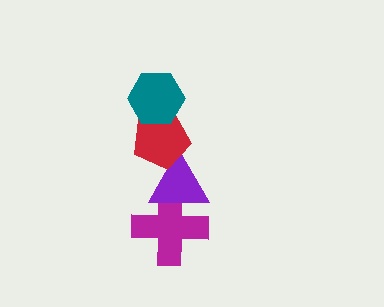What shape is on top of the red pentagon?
The teal hexagon is on top of the red pentagon.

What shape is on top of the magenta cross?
The purple triangle is on top of the magenta cross.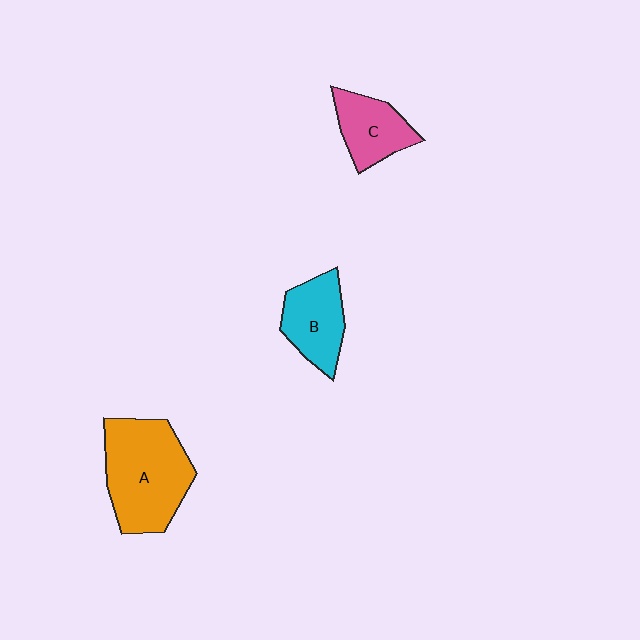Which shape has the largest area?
Shape A (orange).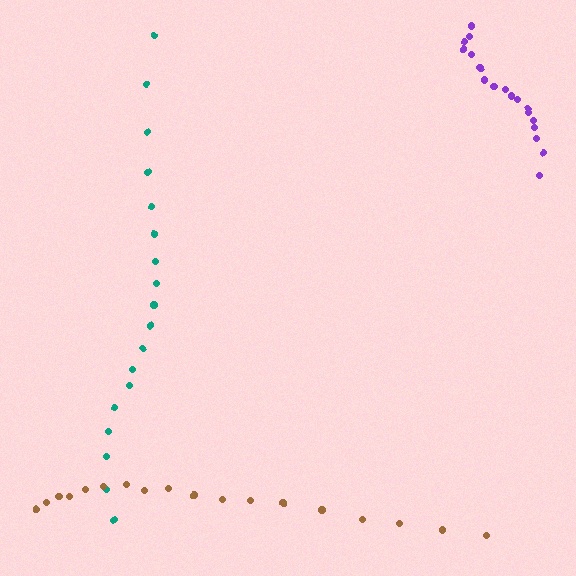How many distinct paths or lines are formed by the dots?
There are 3 distinct paths.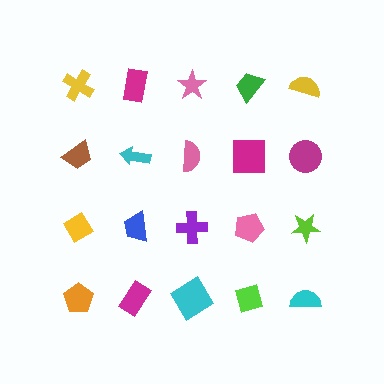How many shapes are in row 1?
5 shapes.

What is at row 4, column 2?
A magenta rectangle.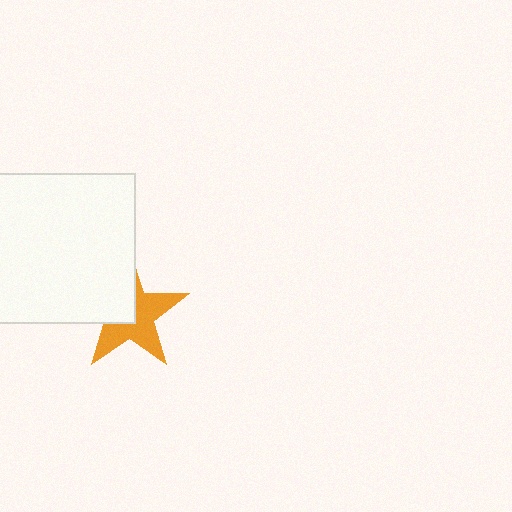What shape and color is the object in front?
The object in front is a white square.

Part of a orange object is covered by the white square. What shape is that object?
It is a star.